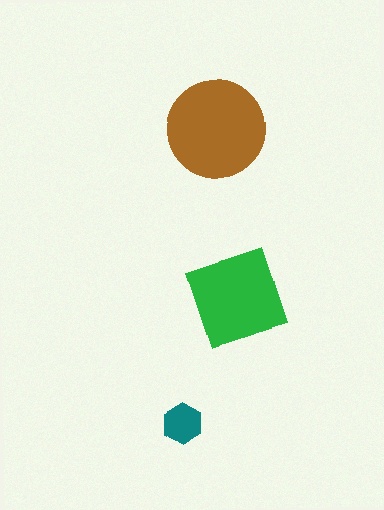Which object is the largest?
The brown circle.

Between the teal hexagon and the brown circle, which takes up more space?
The brown circle.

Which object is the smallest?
The teal hexagon.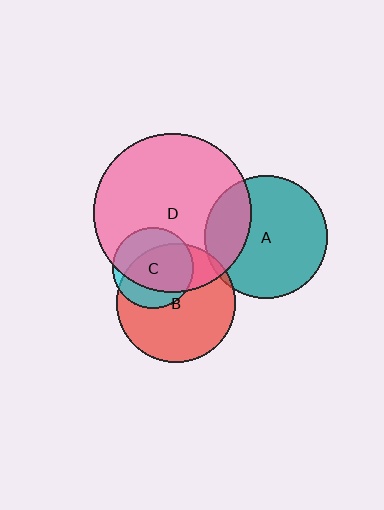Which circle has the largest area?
Circle D (pink).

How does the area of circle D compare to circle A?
Approximately 1.7 times.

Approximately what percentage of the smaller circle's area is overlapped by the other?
Approximately 75%.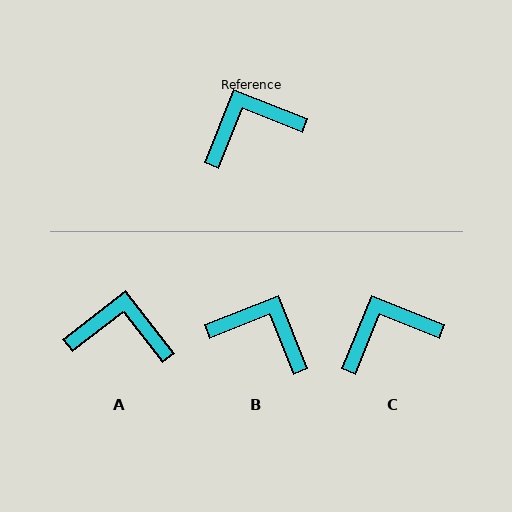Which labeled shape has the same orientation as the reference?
C.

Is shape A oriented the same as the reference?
No, it is off by about 30 degrees.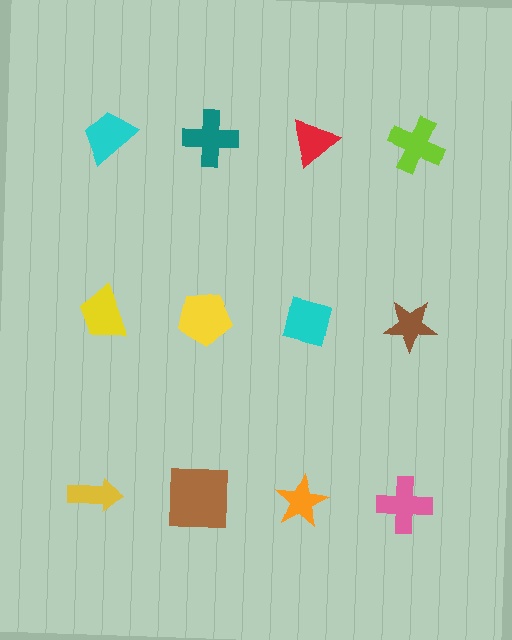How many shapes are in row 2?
4 shapes.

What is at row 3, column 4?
A pink cross.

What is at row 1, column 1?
A cyan trapezoid.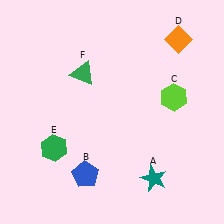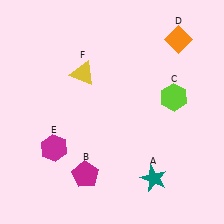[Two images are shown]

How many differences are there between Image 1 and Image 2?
There are 3 differences between the two images.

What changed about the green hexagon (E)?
In Image 1, E is green. In Image 2, it changed to magenta.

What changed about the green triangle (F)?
In Image 1, F is green. In Image 2, it changed to yellow.